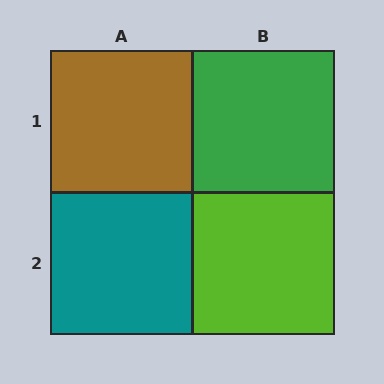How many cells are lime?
1 cell is lime.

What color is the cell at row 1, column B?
Green.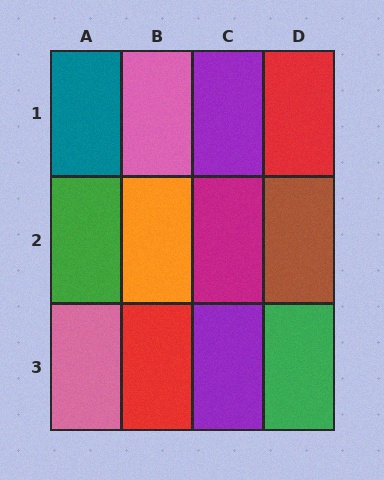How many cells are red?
2 cells are red.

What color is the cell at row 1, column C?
Purple.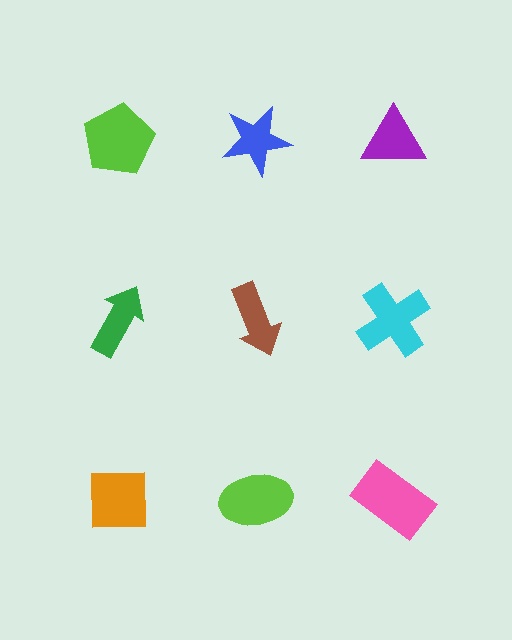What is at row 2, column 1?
A green arrow.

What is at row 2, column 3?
A cyan cross.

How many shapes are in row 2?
3 shapes.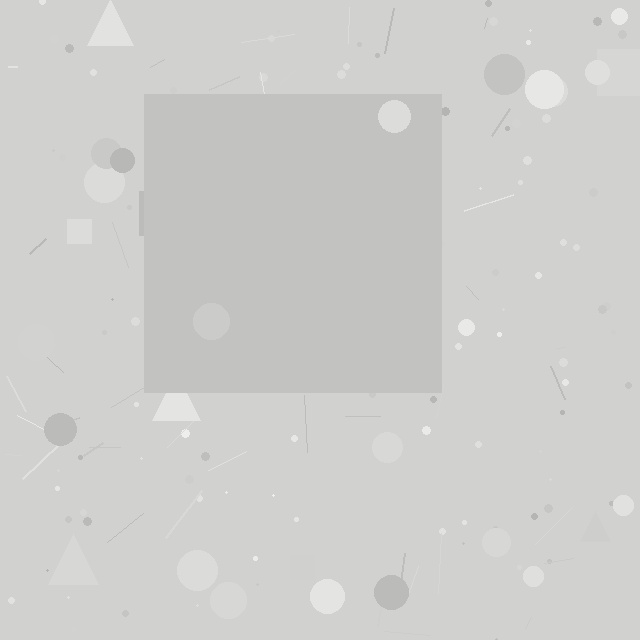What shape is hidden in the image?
A square is hidden in the image.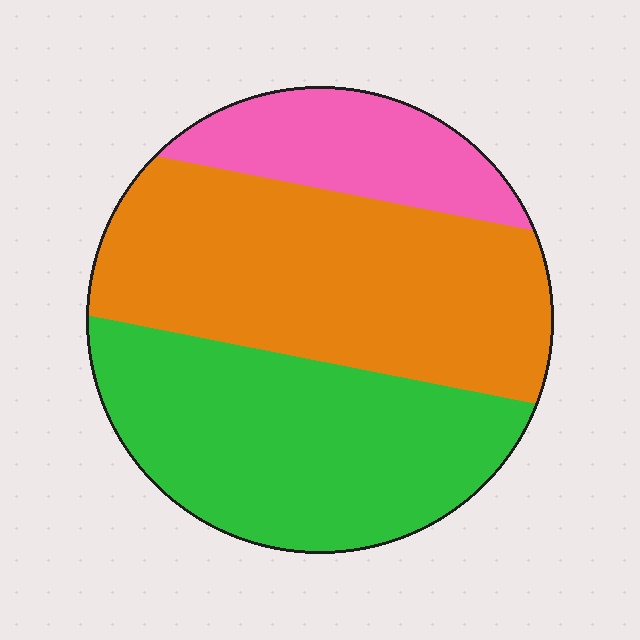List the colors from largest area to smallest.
From largest to smallest: orange, green, pink.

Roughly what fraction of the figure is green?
Green takes up about two fifths (2/5) of the figure.